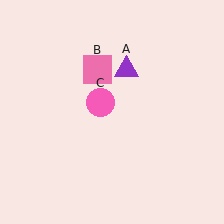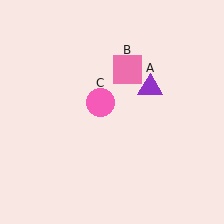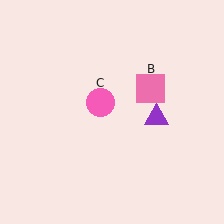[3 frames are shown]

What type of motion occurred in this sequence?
The purple triangle (object A), pink square (object B) rotated clockwise around the center of the scene.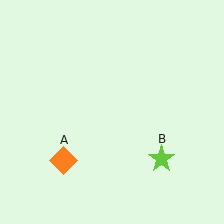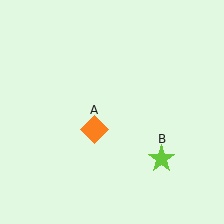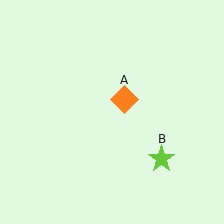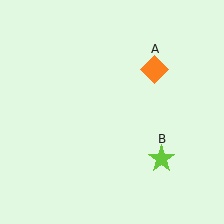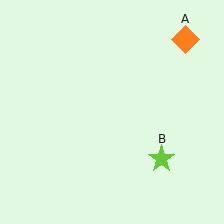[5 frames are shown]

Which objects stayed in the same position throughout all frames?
Lime star (object B) remained stationary.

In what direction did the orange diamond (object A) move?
The orange diamond (object A) moved up and to the right.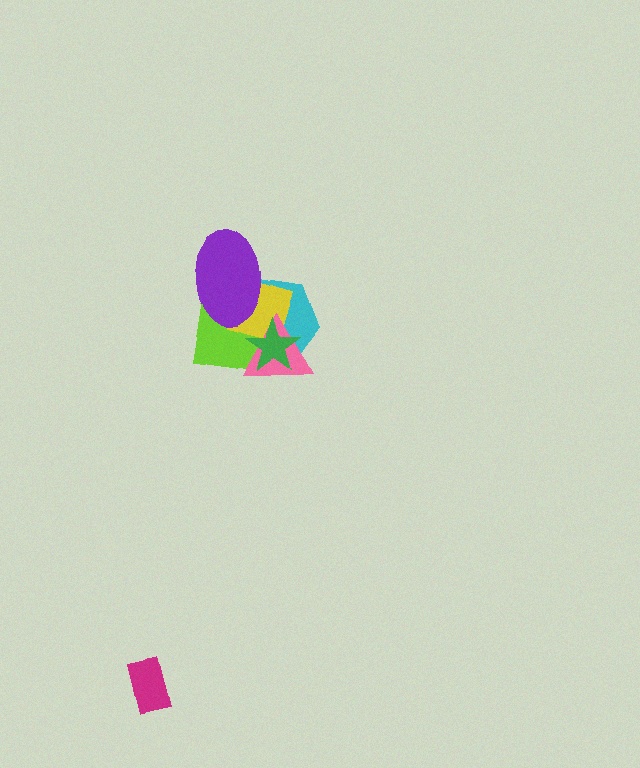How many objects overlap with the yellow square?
5 objects overlap with the yellow square.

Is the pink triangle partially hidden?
Yes, it is partially covered by another shape.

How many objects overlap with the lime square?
5 objects overlap with the lime square.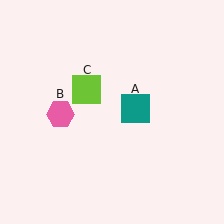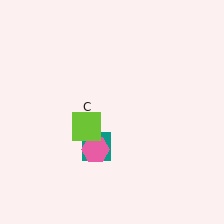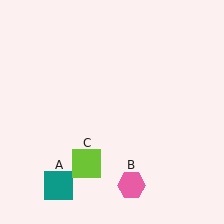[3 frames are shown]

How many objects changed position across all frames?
3 objects changed position: teal square (object A), pink hexagon (object B), lime square (object C).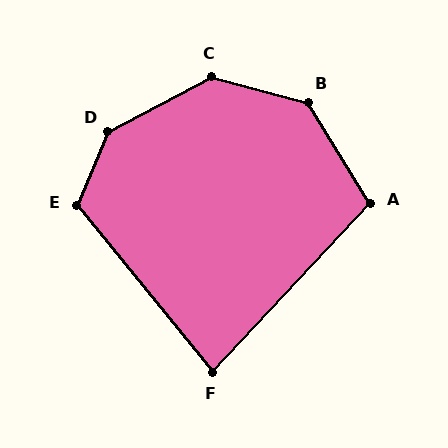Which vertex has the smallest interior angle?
F, at approximately 82 degrees.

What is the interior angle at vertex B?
Approximately 137 degrees (obtuse).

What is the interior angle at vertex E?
Approximately 118 degrees (obtuse).